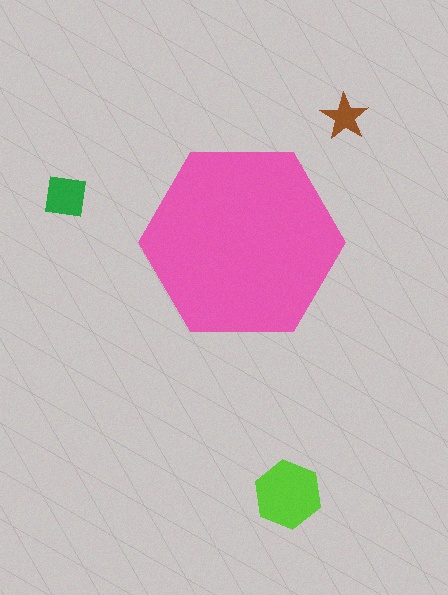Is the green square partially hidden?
No, the green square is fully visible.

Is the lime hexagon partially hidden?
No, the lime hexagon is fully visible.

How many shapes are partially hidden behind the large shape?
0 shapes are partially hidden.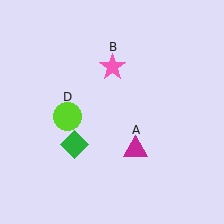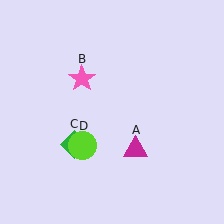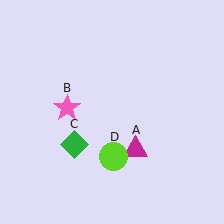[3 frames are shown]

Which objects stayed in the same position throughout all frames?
Magenta triangle (object A) and green diamond (object C) remained stationary.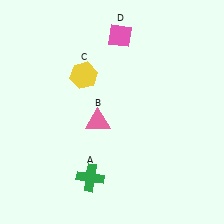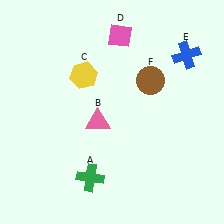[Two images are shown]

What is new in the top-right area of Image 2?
A blue cross (E) was added in the top-right area of Image 2.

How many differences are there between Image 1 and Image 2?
There are 2 differences between the two images.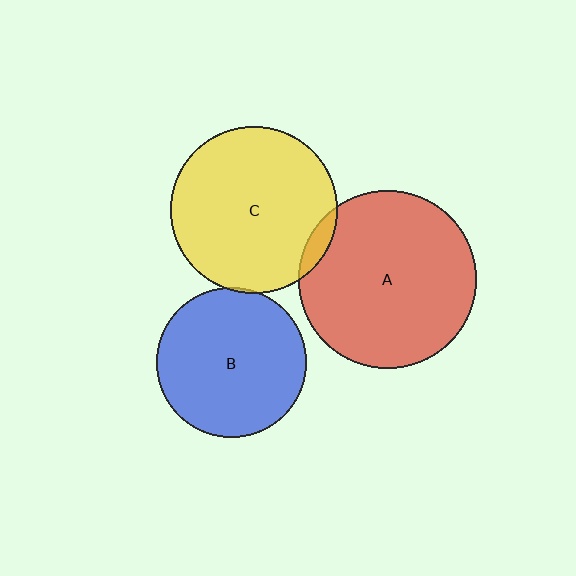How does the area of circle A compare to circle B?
Approximately 1.4 times.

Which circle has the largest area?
Circle A (red).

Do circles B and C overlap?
Yes.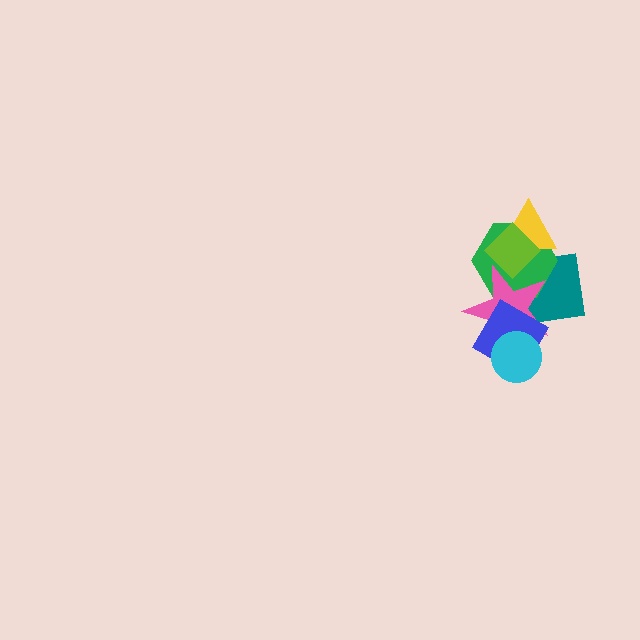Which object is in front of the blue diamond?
The cyan circle is in front of the blue diamond.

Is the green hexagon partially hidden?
Yes, it is partially covered by another shape.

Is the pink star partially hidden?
Yes, it is partially covered by another shape.